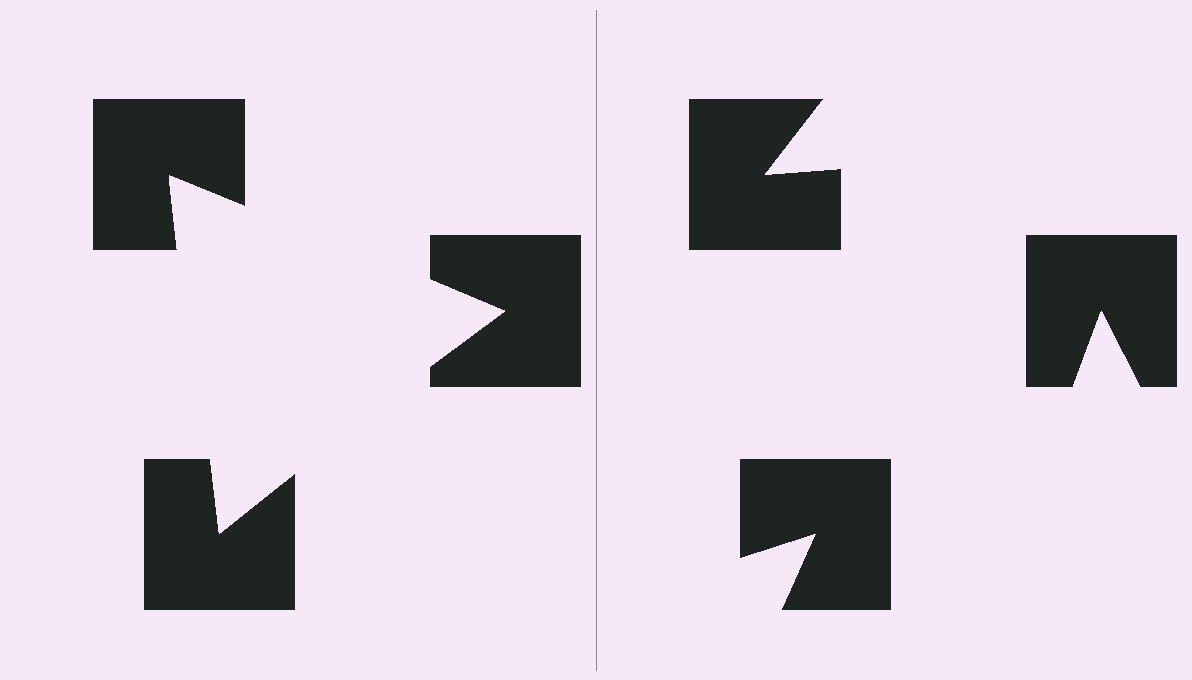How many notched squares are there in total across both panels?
6 — 3 on each side.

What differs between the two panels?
The notched squares are positioned identically on both sides; only the wedge orientations differ. On the left they align to a triangle; on the right they are misaligned.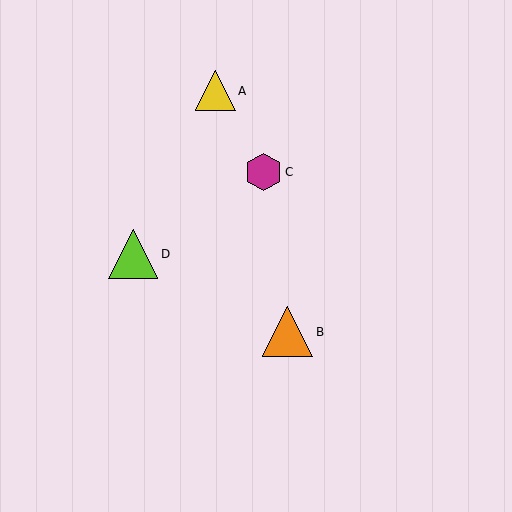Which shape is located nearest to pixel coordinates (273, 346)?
The orange triangle (labeled B) at (288, 332) is nearest to that location.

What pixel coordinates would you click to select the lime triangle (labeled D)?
Click at (133, 254) to select the lime triangle D.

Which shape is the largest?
The orange triangle (labeled B) is the largest.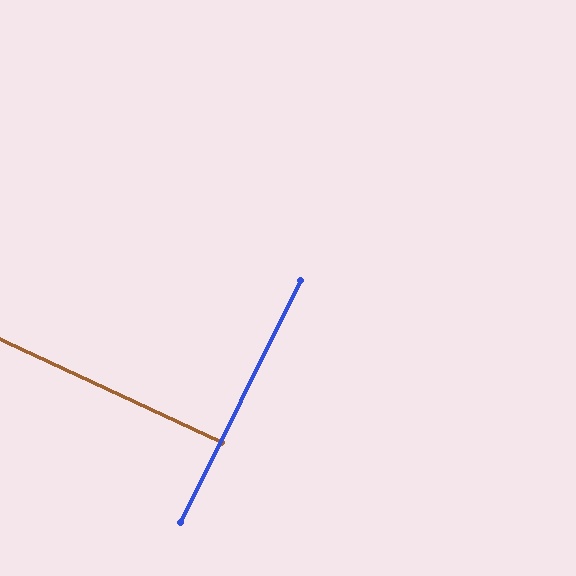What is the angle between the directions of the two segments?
Approximately 88 degrees.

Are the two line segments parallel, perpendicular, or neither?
Perpendicular — they meet at approximately 88°.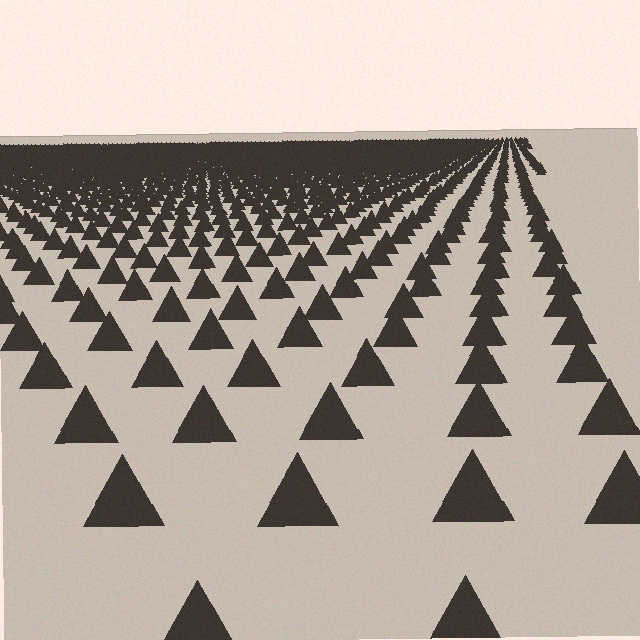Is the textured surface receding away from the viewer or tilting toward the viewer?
The surface is receding away from the viewer. Texture elements get smaller and denser toward the top.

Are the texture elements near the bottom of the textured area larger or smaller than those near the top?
Larger. Near the bottom, elements are closer to the viewer and appear at a bigger on-screen size.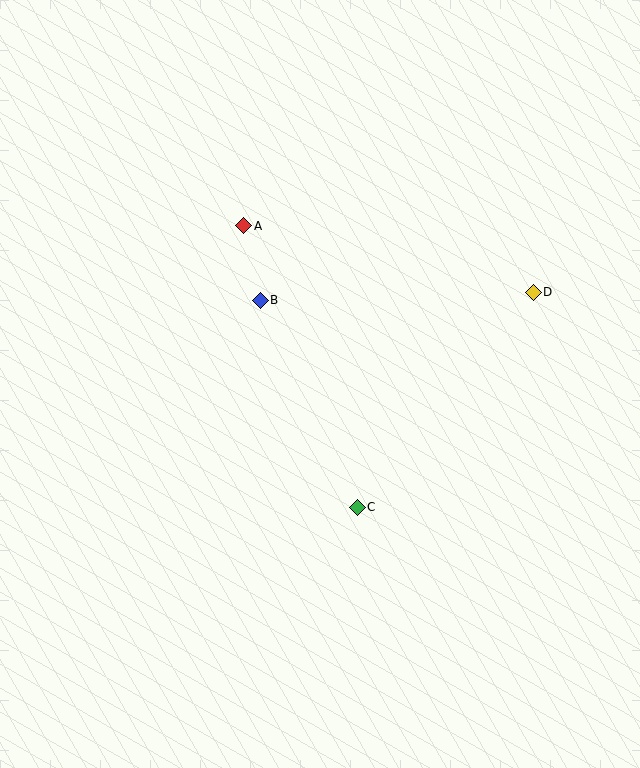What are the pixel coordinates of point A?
Point A is at (244, 226).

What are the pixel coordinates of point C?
Point C is at (357, 507).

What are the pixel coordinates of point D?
Point D is at (533, 292).